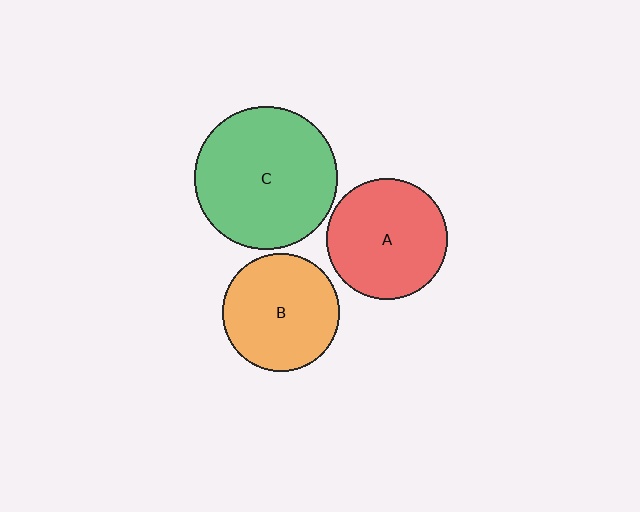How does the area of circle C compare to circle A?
Approximately 1.4 times.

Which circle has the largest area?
Circle C (green).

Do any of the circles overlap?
No, none of the circles overlap.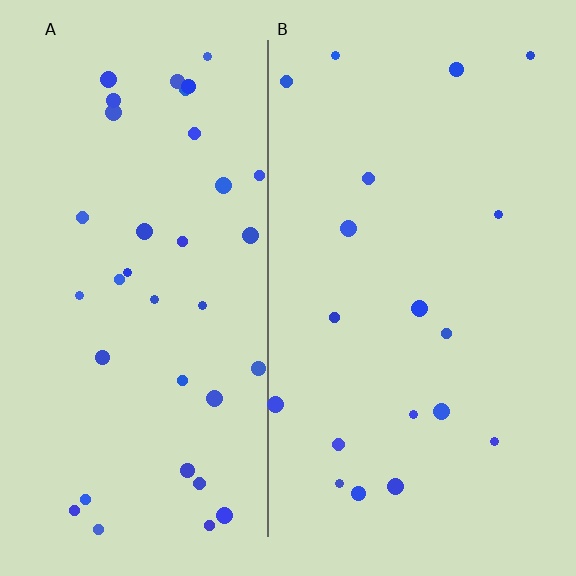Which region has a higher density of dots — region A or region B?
A (the left).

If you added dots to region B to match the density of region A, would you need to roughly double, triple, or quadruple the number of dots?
Approximately double.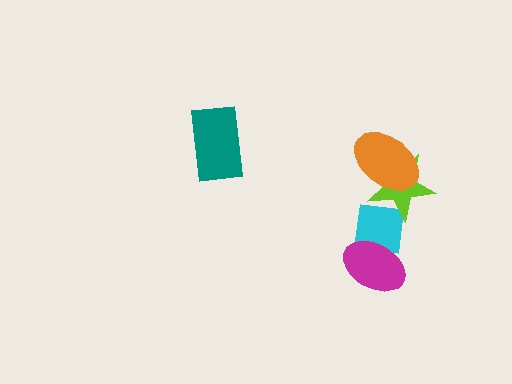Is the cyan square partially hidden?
Yes, it is partially covered by another shape.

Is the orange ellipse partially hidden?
No, no other shape covers it.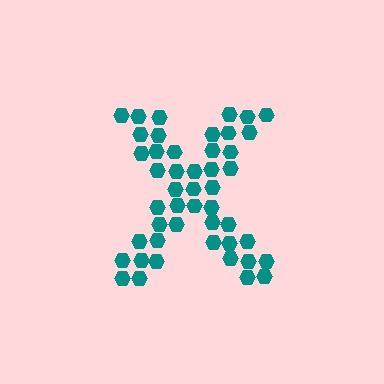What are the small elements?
The small elements are hexagons.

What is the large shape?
The large shape is the letter X.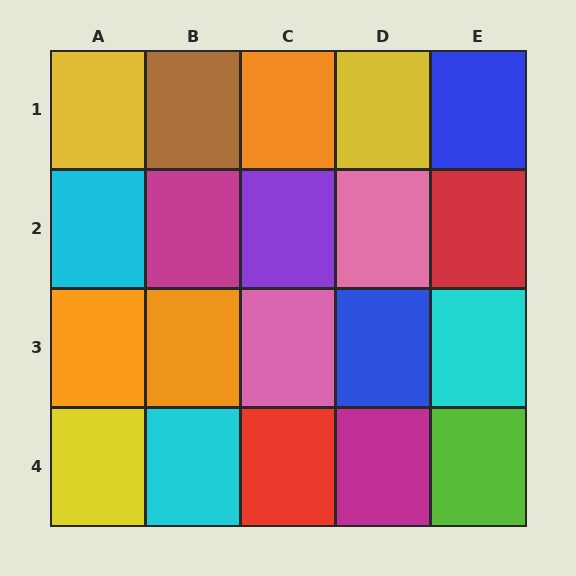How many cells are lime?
1 cell is lime.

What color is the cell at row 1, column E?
Blue.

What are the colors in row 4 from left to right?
Yellow, cyan, red, magenta, lime.